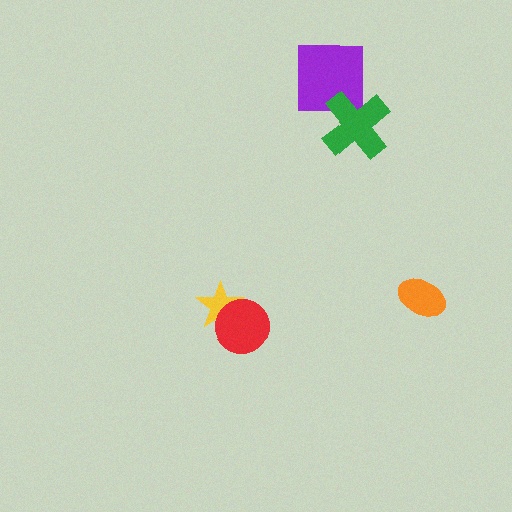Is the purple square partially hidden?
Yes, it is partially covered by another shape.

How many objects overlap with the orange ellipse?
0 objects overlap with the orange ellipse.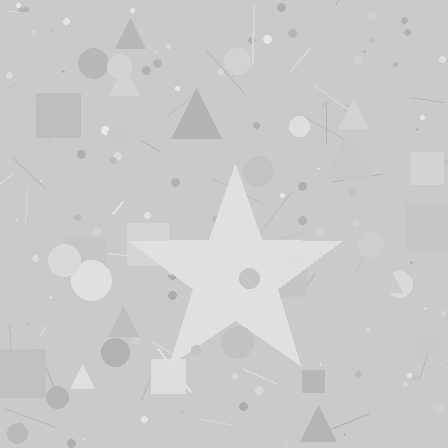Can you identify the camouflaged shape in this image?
The camouflaged shape is a star.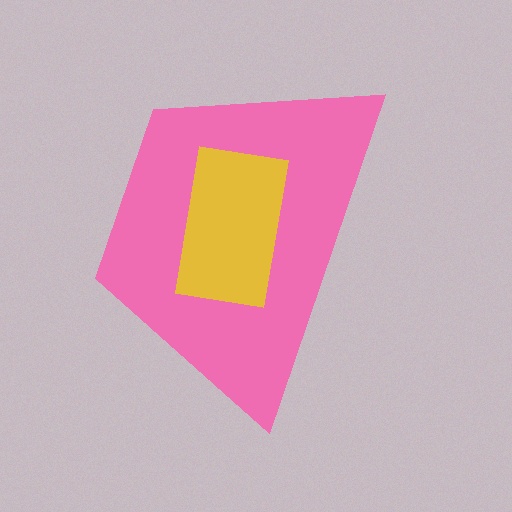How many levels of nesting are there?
2.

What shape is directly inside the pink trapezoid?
The yellow rectangle.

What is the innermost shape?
The yellow rectangle.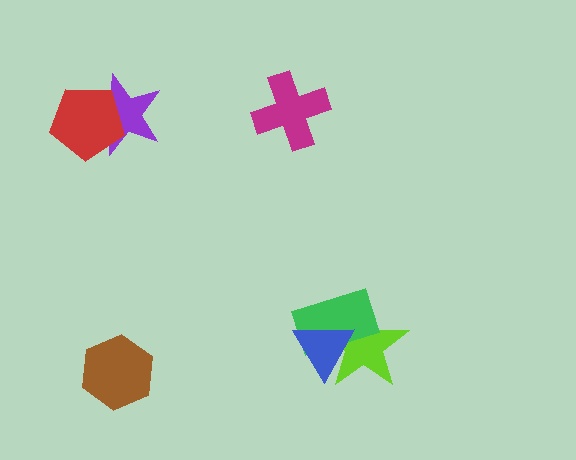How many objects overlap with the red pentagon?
1 object overlaps with the red pentagon.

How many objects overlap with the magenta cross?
0 objects overlap with the magenta cross.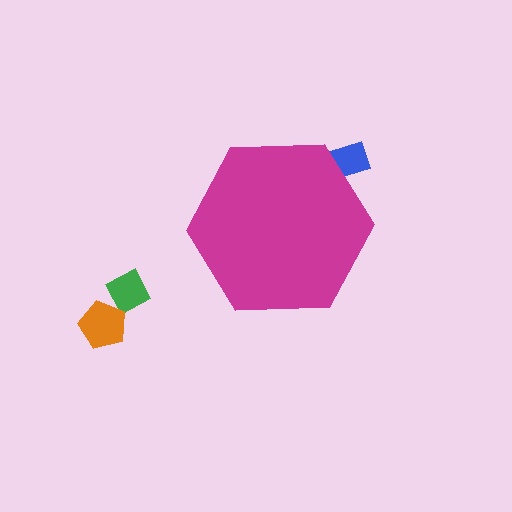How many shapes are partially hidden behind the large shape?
1 shape is partially hidden.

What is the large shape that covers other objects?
A magenta hexagon.